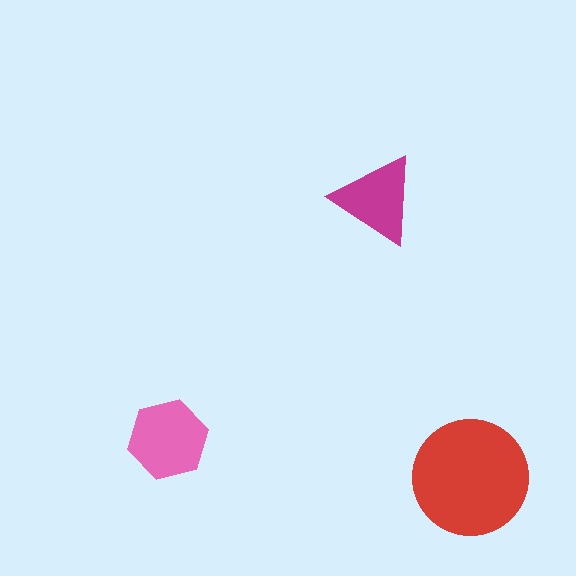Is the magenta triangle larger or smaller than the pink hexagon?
Smaller.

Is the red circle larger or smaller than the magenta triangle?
Larger.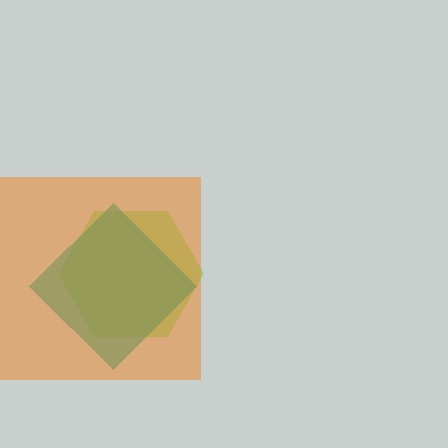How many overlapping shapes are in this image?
There are 3 overlapping shapes in the image.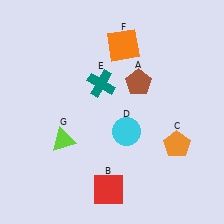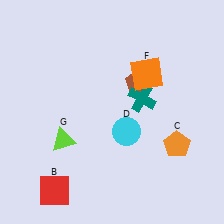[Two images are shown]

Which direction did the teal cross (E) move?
The teal cross (E) moved right.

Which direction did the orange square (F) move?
The orange square (F) moved down.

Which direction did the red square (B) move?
The red square (B) moved left.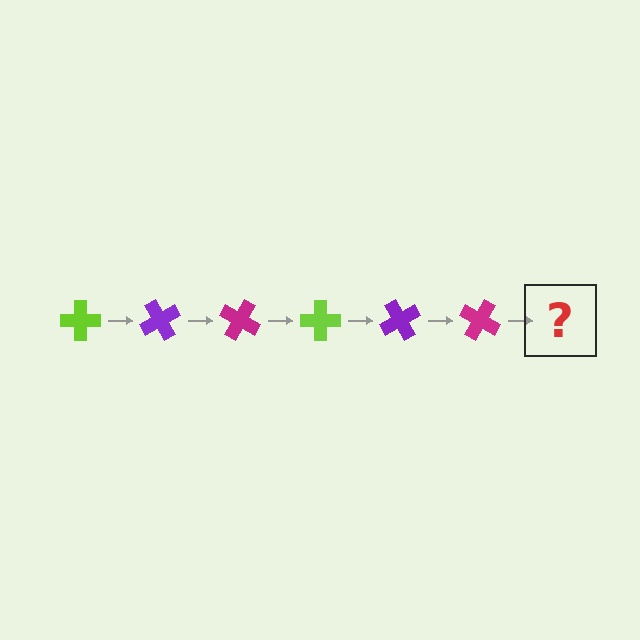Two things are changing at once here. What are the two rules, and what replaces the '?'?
The two rules are that it rotates 60 degrees each step and the color cycles through lime, purple, and magenta. The '?' should be a lime cross, rotated 360 degrees from the start.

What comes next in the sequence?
The next element should be a lime cross, rotated 360 degrees from the start.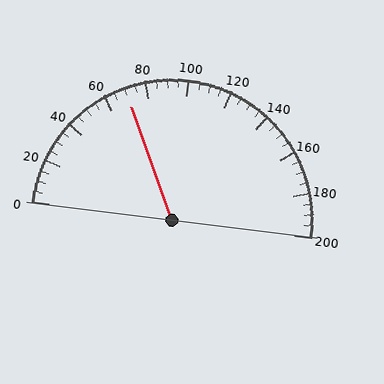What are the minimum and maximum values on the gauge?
The gauge ranges from 0 to 200.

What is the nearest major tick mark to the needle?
The nearest major tick mark is 80.